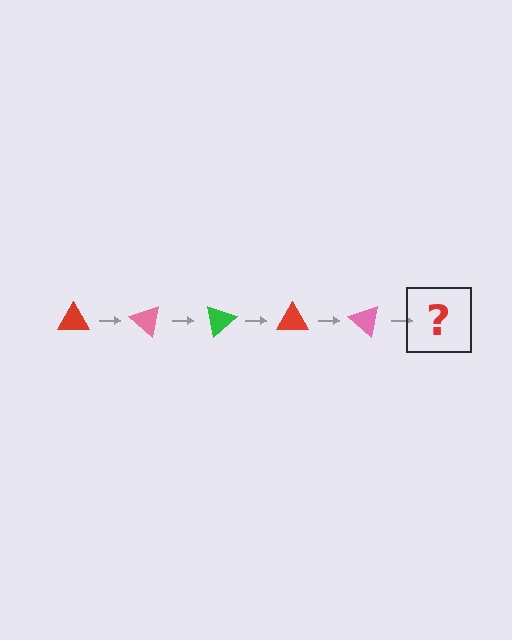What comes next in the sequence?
The next element should be a green triangle, rotated 200 degrees from the start.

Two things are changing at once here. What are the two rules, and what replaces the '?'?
The two rules are that it rotates 40 degrees each step and the color cycles through red, pink, and green. The '?' should be a green triangle, rotated 200 degrees from the start.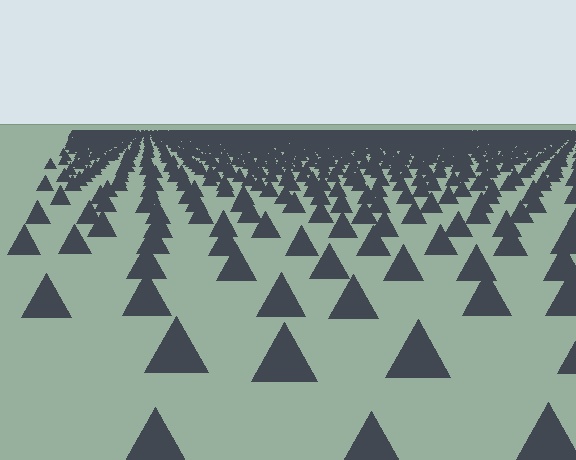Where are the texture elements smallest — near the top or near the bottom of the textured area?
Near the top.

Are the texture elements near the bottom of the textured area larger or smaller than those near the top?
Larger. Near the bottom, elements are closer to the viewer and appear at a bigger on-screen size.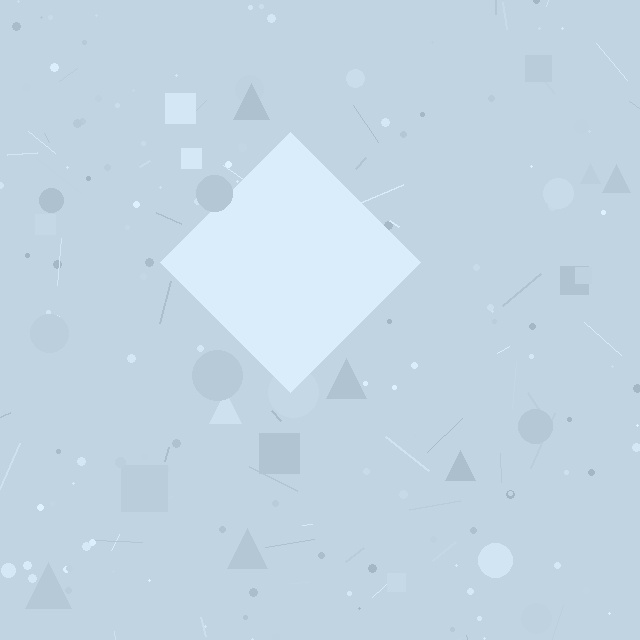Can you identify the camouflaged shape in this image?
The camouflaged shape is a diamond.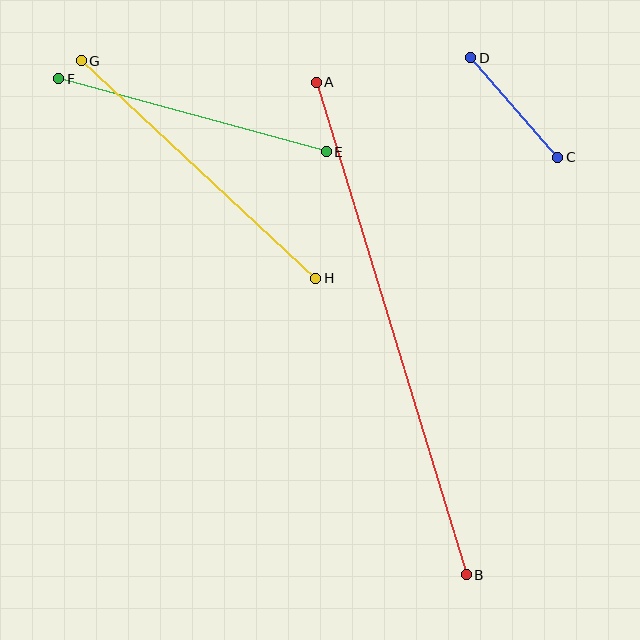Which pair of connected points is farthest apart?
Points A and B are farthest apart.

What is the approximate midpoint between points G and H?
The midpoint is at approximately (199, 169) pixels.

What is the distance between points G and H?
The distance is approximately 320 pixels.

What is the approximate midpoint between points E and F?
The midpoint is at approximately (192, 115) pixels.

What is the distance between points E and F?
The distance is approximately 277 pixels.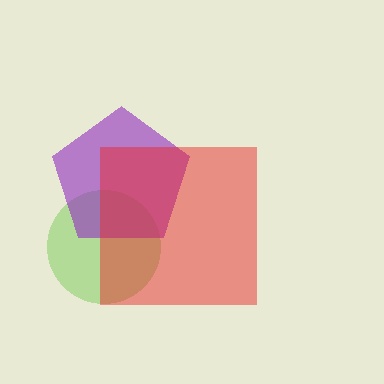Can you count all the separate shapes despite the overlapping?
Yes, there are 3 separate shapes.